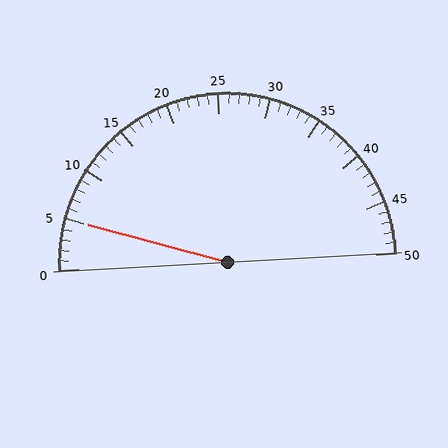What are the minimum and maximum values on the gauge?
The gauge ranges from 0 to 50.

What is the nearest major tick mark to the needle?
The nearest major tick mark is 5.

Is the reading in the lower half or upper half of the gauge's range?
The reading is in the lower half of the range (0 to 50).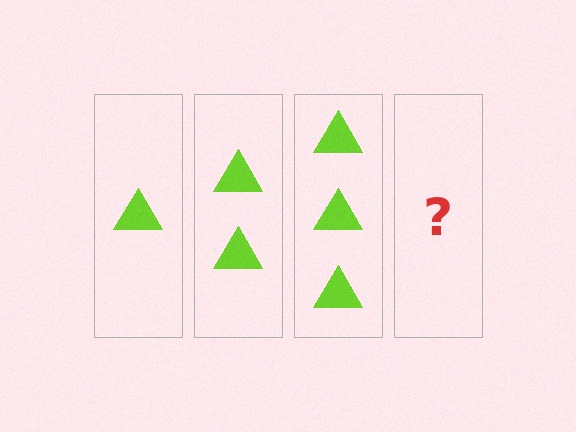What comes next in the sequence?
The next element should be 4 triangles.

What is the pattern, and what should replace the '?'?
The pattern is that each step adds one more triangle. The '?' should be 4 triangles.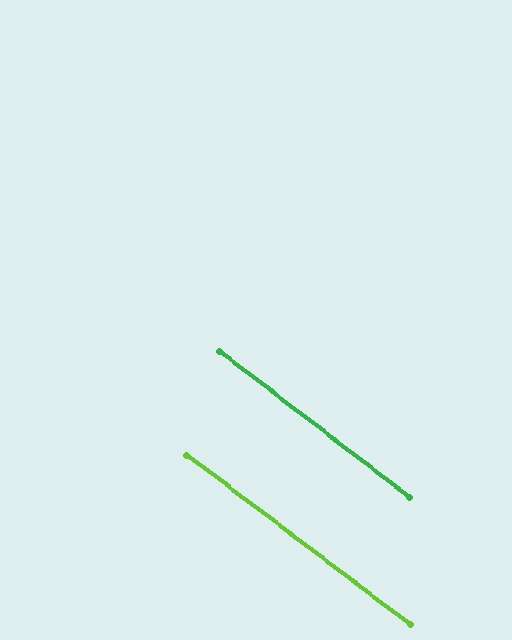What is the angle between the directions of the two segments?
Approximately 0 degrees.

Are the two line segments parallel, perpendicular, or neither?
Parallel — their directions differ by only 0.3°.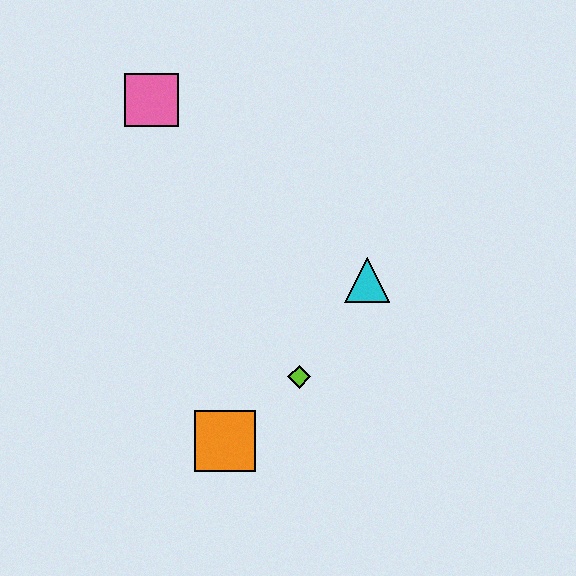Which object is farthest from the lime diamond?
The pink square is farthest from the lime diamond.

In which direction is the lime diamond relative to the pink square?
The lime diamond is below the pink square.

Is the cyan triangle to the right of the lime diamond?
Yes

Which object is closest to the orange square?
The lime diamond is closest to the orange square.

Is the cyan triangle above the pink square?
No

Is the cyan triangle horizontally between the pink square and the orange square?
No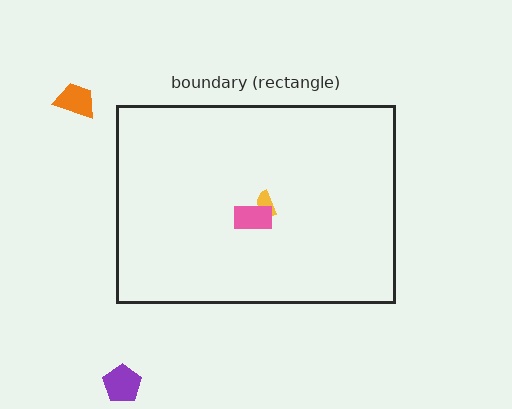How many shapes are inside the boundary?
2 inside, 2 outside.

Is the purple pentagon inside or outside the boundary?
Outside.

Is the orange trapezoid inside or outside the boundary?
Outside.